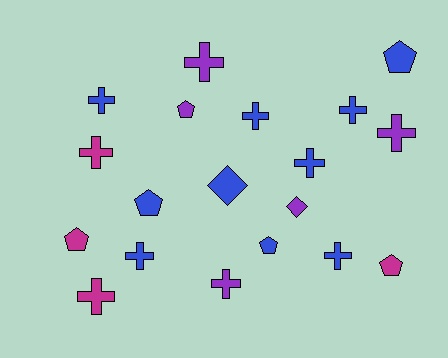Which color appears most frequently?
Blue, with 10 objects.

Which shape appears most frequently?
Cross, with 11 objects.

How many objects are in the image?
There are 19 objects.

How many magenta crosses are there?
There are 2 magenta crosses.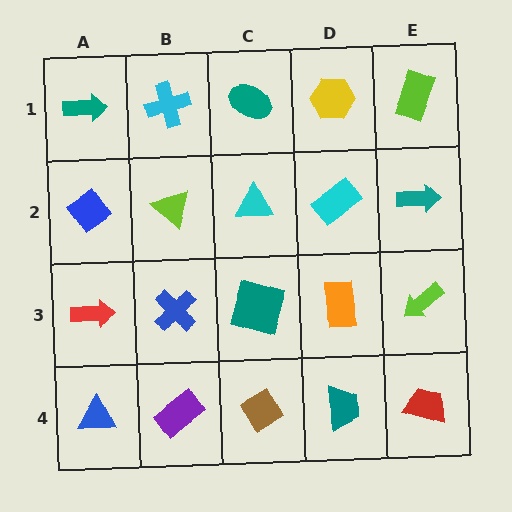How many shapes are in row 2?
5 shapes.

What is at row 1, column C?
A teal ellipse.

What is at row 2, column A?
A blue diamond.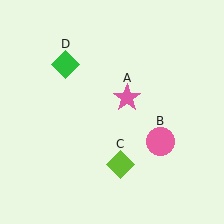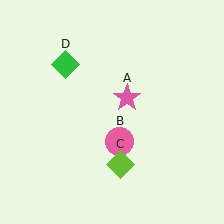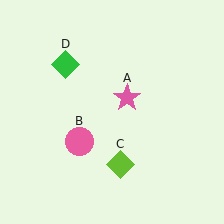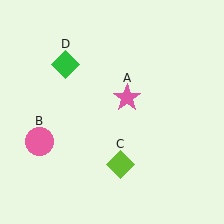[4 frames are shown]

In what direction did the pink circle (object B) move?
The pink circle (object B) moved left.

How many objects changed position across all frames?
1 object changed position: pink circle (object B).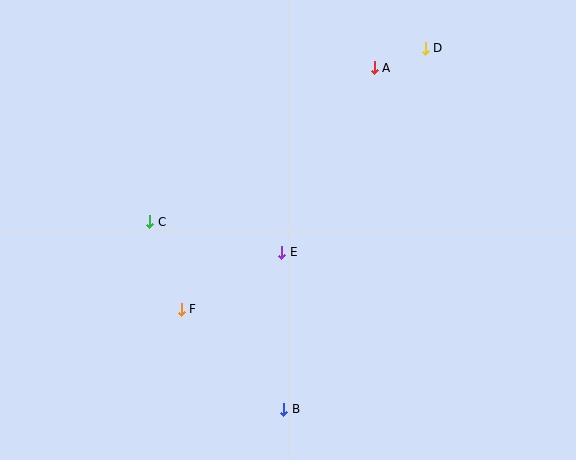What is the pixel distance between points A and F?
The distance between A and F is 309 pixels.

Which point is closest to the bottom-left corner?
Point F is closest to the bottom-left corner.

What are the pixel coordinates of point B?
Point B is at (284, 409).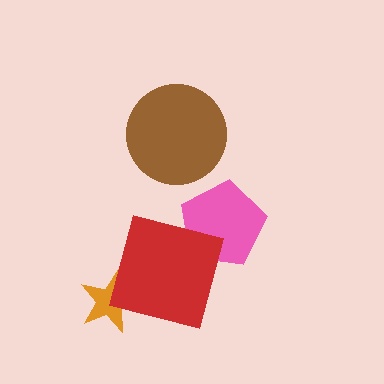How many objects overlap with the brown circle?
0 objects overlap with the brown circle.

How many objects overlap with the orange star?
1 object overlaps with the orange star.